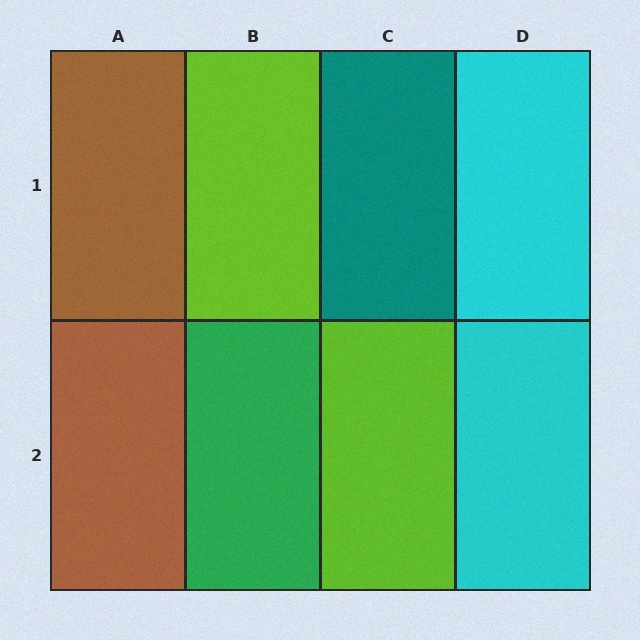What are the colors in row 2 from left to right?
Brown, green, lime, cyan.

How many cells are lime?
2 cells are lime.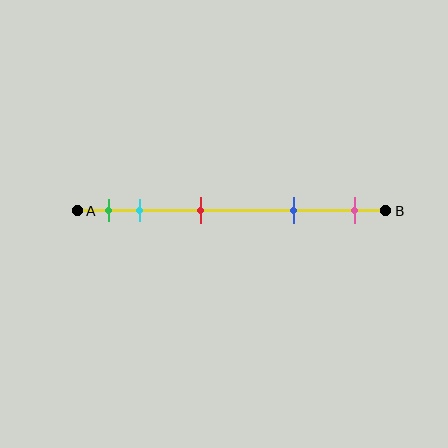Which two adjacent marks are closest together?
The green and cyan marks are the closest adjacent pair.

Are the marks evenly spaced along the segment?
No, the marks are not evenly spaced.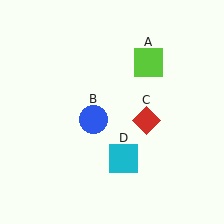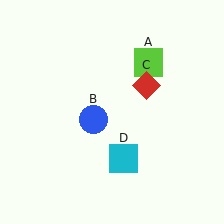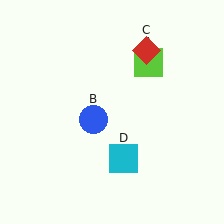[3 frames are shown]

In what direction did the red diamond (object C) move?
The red diamond (object C) moved up.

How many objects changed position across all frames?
1 object changed position: red diamond (object C).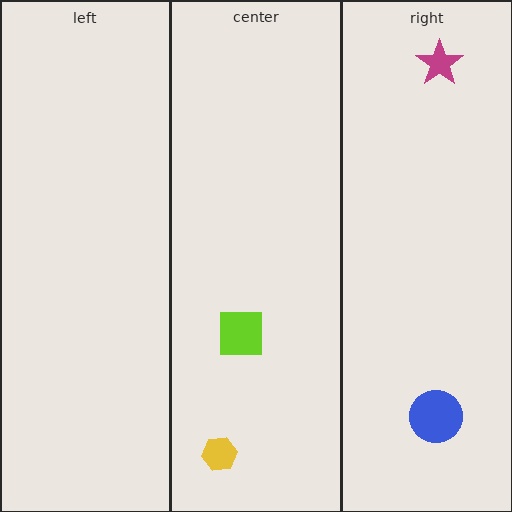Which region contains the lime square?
The center region.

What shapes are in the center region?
The yellow hexagon, the lime square.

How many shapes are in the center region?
2.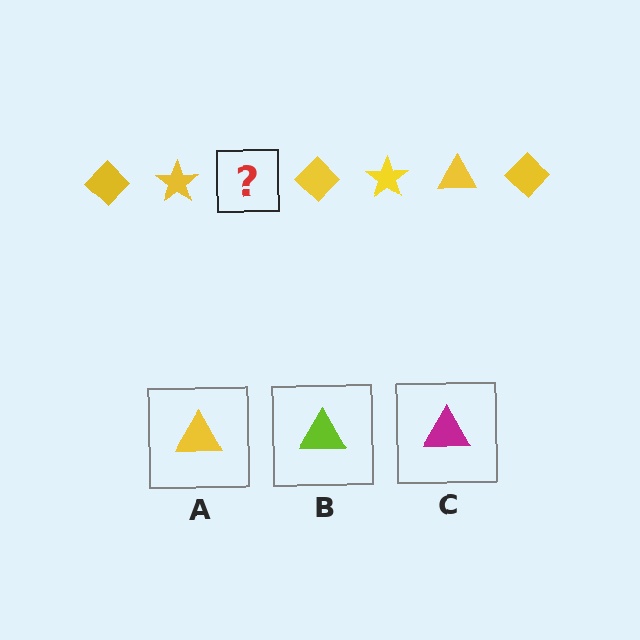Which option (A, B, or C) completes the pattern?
A.